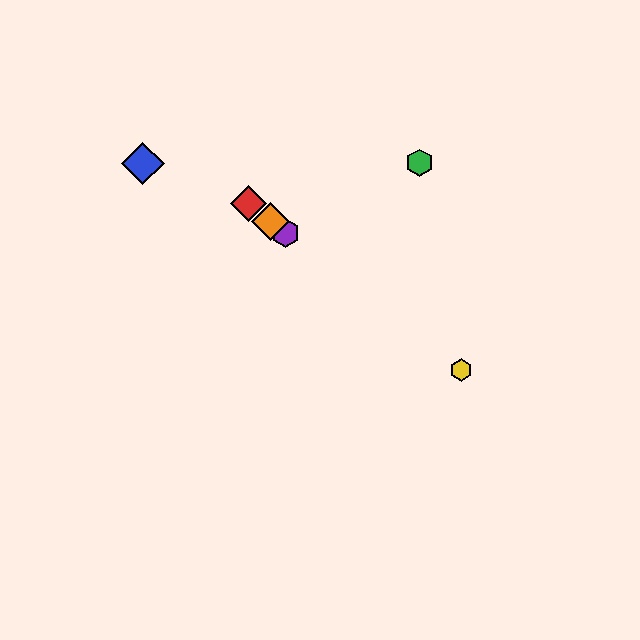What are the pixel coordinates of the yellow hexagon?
The yellow hexagon is at (461, 370).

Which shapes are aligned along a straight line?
The red diamond, the yellow hexagon, the purple hexagon, the orange diamond are aligned along a straight line.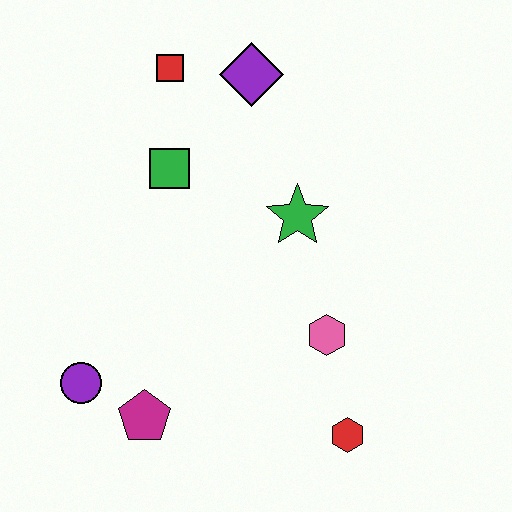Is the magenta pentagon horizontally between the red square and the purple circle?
Yes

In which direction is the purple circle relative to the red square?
The purple circle is below the red square.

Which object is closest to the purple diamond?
The red square is closest to the purple diamond.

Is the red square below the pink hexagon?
No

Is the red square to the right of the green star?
No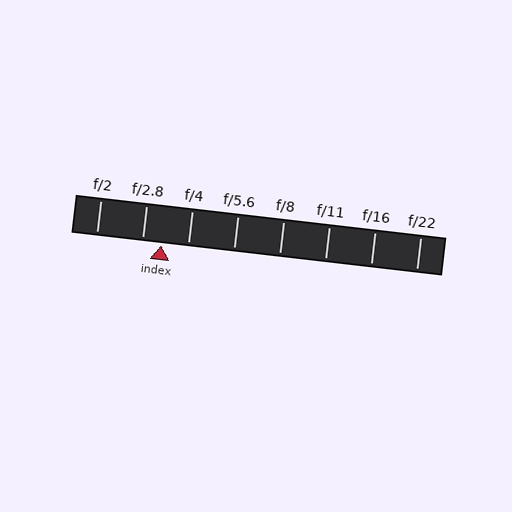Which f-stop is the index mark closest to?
The index mark is closest to f/2.8.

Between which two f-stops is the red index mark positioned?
The index mark is between f/2.8 and f/4.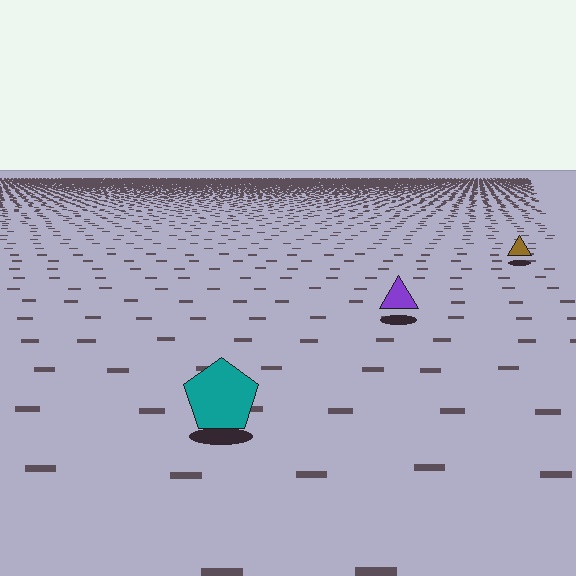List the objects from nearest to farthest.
From nearest to farthest: the teal pentagon, the purple triangle, the brown triangle.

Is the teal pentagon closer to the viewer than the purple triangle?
Yes. The teal pentagon is closer — you can tell from the texture gradient: the ground texture is coarser near it.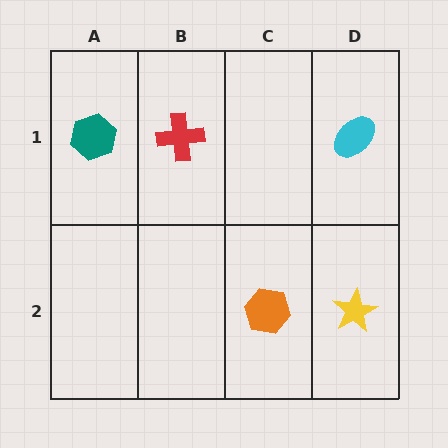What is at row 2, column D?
A yellow star.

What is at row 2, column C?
An orange hexagon.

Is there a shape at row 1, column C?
No, that cell is empty.